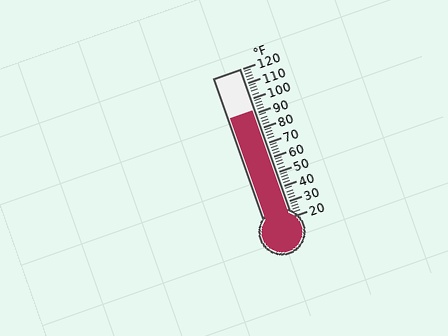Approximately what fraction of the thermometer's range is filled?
The thermometer is filled to approximately 70% of its range.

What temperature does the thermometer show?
The thermometer shows approximately 92°F.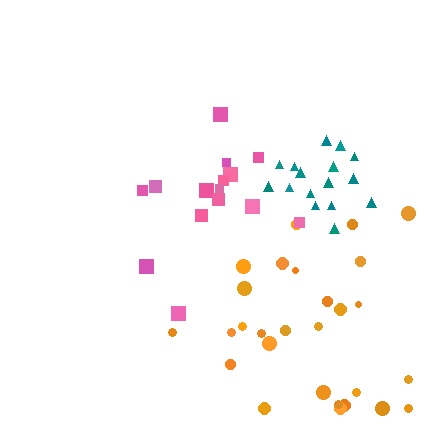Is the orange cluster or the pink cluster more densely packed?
Pink.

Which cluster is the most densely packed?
Teal.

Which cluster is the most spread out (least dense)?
Orange.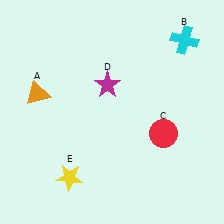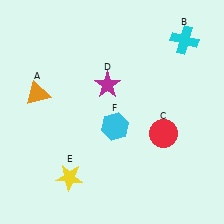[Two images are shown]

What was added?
A cyan hexagon (F) was added in Image 2.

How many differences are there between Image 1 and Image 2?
There is 1 difference between the two images.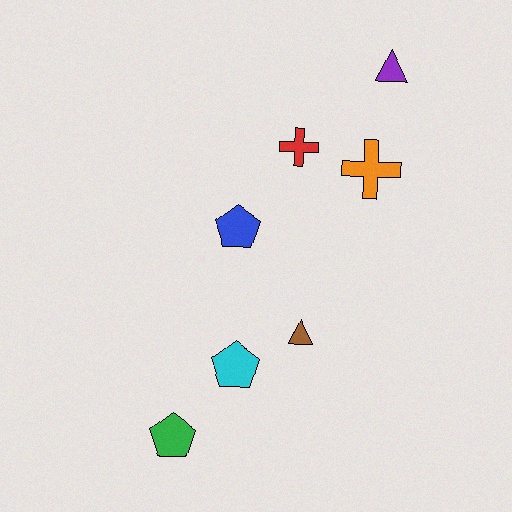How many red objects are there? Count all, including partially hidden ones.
There is 1 red object.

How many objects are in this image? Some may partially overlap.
There are 7 objects.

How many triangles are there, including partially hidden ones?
There are 2 triangles.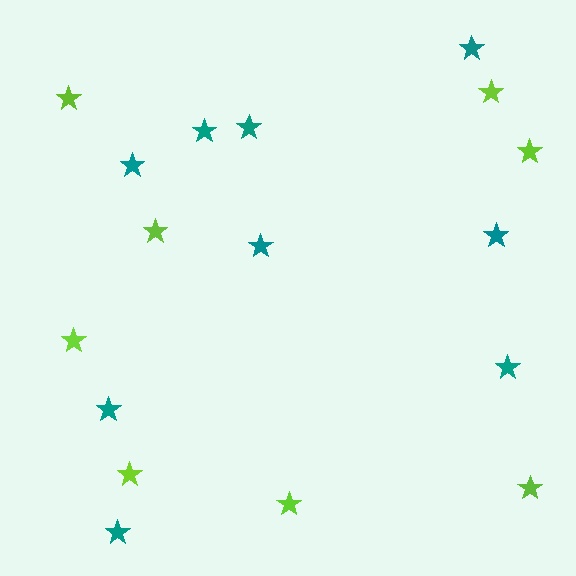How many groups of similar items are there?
There are 2 groups: one group of teal stars (9) and one group of lime stars (8).